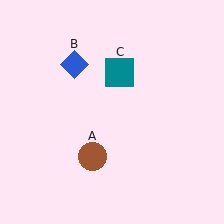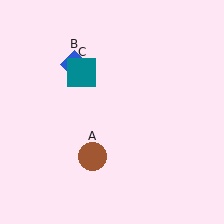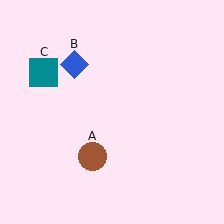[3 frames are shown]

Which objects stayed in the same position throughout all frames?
Brown circle (object A) and blue diamond (object B) remained stationary.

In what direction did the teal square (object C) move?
The teal square (object C) moved left.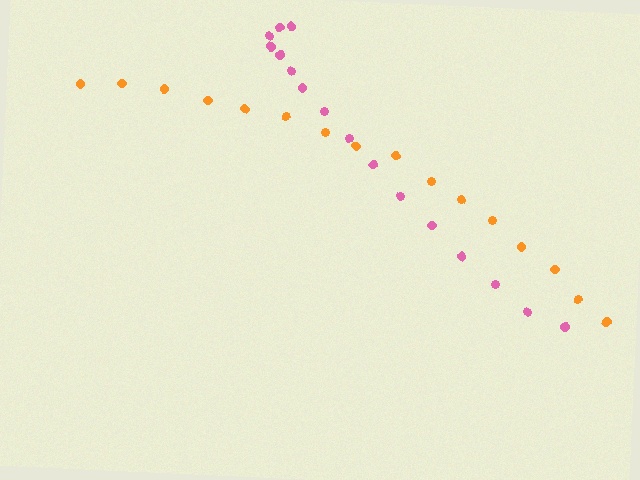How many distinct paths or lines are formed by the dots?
There are 2 distinct paths.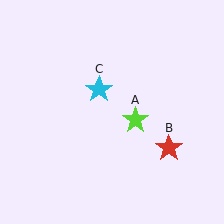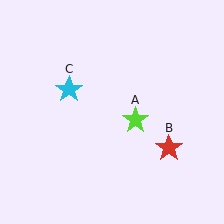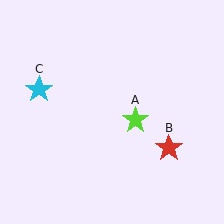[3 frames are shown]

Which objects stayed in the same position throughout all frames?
Lime star (object A) and red star (object B) remained stationary.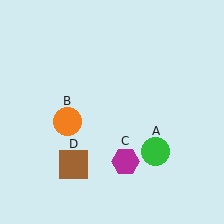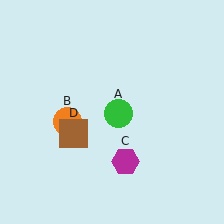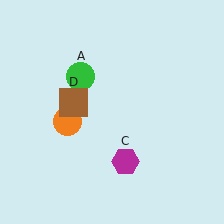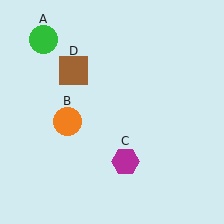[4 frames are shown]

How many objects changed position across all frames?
2 objects changed position: green circle (object A), brown square (object D).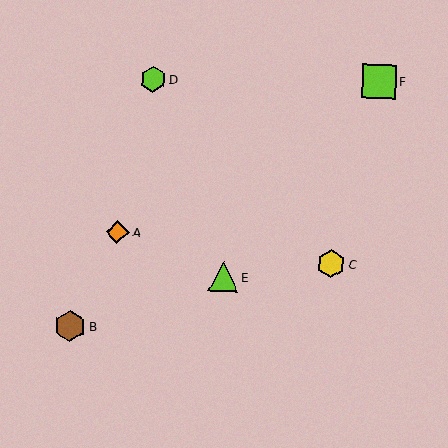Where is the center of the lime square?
The center of the lime square is at (379, 81).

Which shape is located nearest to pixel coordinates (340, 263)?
The yellow hexagon (labeled C) at (331, 264) is nearest to that location.